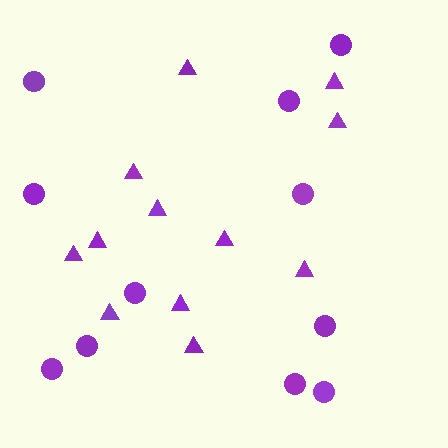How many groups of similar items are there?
There are 2 groups: one group of triangles (12) and one group of circles (11).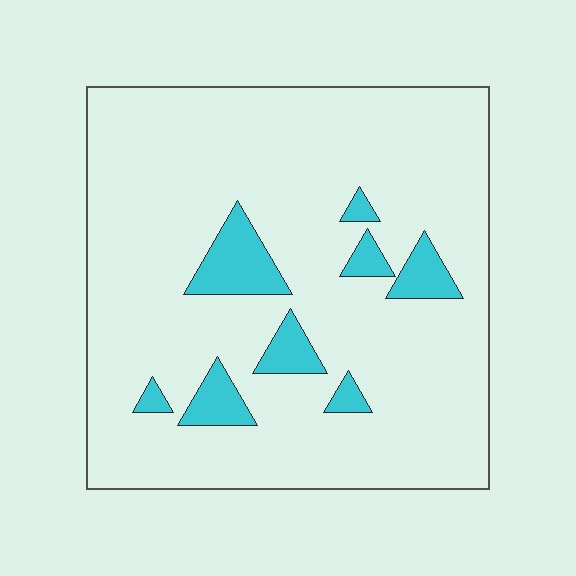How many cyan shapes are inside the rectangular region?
8.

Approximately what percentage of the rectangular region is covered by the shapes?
Approximately 10%.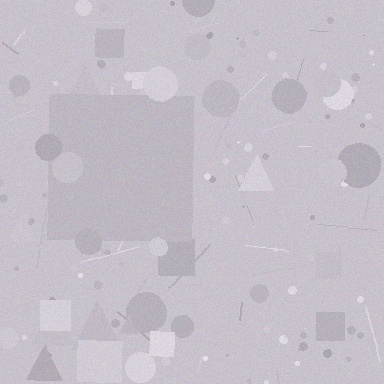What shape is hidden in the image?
A square is hidden in the image.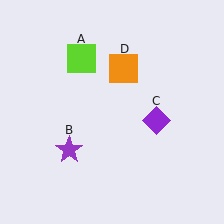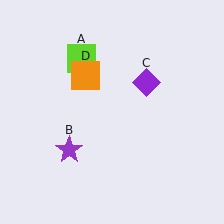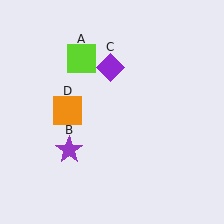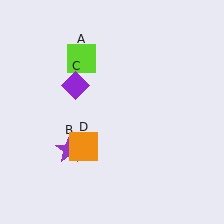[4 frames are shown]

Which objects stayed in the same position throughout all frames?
Lime square (object A) and purple star (object B) remained stationary.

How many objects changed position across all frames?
2 objects changed position: purple diamond (object C), orange square (object D).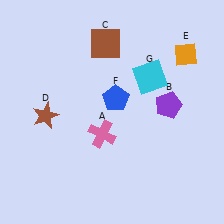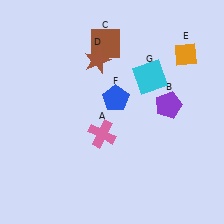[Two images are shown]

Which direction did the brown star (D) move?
The brown star (D) moved up.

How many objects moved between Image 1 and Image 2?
1 object moved between the two images.